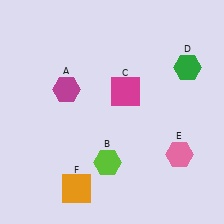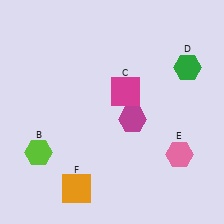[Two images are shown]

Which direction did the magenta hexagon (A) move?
The magenta hexagon (A) moved right.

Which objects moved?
The objects that moved are: the magenta hexagon (A), the lime hexagon (B).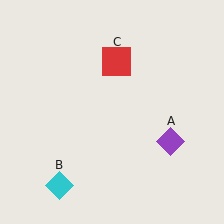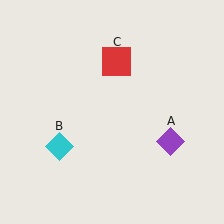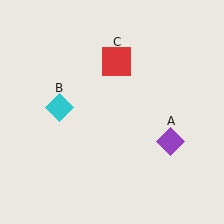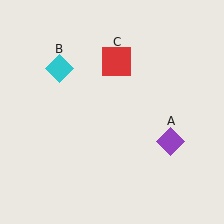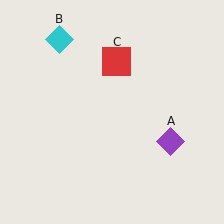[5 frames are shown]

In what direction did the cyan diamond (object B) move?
The cyan diamond (object B) moved up.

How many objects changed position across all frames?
1 object changed position: cyan diamond (object B).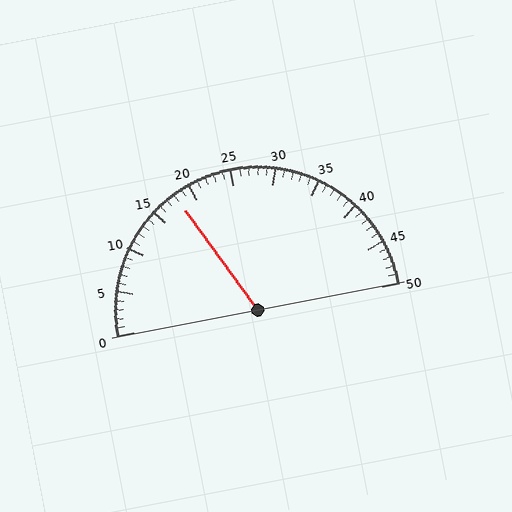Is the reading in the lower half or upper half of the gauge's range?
The reading is in the lower half of the range (0 to 50).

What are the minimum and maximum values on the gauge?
The gauge ranges from 0 to 50.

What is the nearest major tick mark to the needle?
The nearest major tick mark is 20.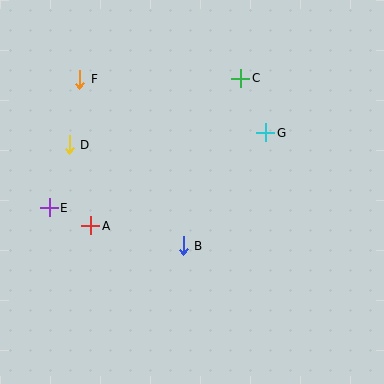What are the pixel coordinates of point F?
Point F is at (80, 79).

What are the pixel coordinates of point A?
Point A is at (91, 226).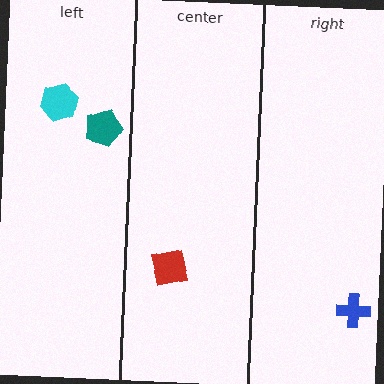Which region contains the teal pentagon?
The left region.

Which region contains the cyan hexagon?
The left region.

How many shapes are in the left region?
2.